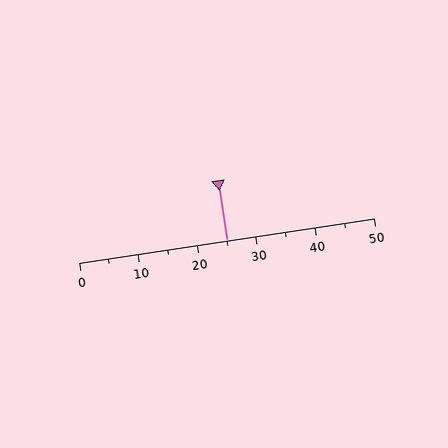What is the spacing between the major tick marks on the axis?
The major ticks are spaced 10 apart.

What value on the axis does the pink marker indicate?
The marker indicates approximately 25.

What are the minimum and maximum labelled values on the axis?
The axis runs from 0 to 50.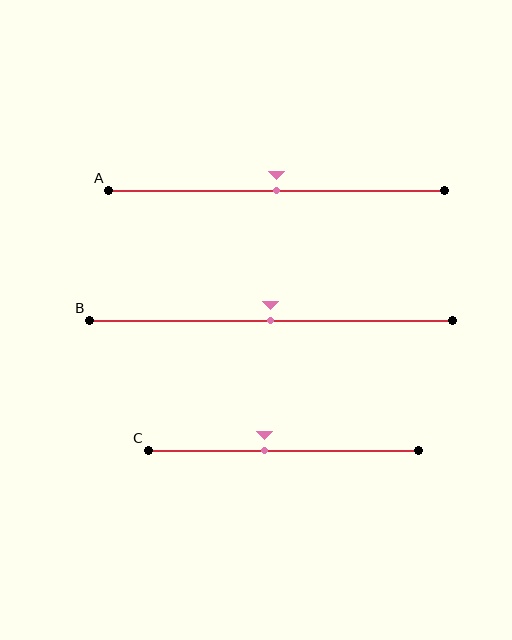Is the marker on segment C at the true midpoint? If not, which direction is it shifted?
No, the marker on segment C is shifted to the left by about 7% of the segment length.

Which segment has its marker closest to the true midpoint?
Segment A has its marker closest to the true midpoint.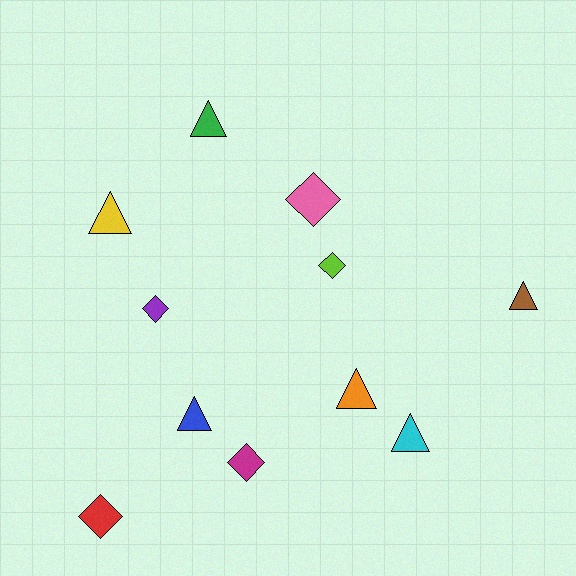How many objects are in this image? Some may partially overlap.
There are 11 objects.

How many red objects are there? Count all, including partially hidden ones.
There is 1 red object.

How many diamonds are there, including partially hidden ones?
There are 5 diamonds.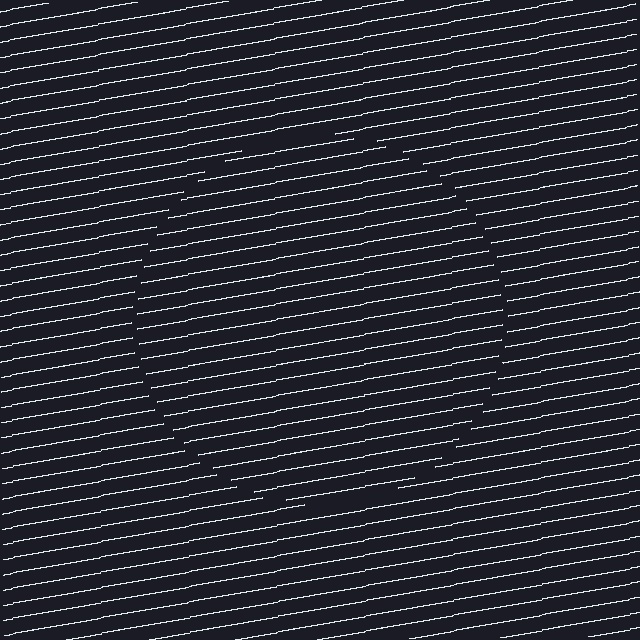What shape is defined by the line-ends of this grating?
An illusory circle. The interior of the shape contains the same grating, shifted by half a period — the contour is defined by the phase discontinuity where line-ends from the inner and outer gratings abut.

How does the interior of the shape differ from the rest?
The interior of the shape contains the same grating, shifted by half a period — the contour is defined by the phase discontinuity where line-ends from the inner and outer gratings abut.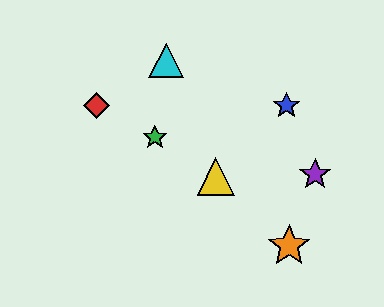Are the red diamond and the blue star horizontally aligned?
Yes, both are at y≈106.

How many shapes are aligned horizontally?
2 shapes (the red diamond, the blue star) are aligned horizontally.